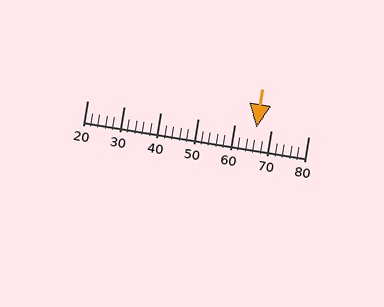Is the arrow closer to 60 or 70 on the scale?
The arrow is closer to 70.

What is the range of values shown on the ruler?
The ruler shows values from 20 to 80.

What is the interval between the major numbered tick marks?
The major tick marks are spaced 10 units apart.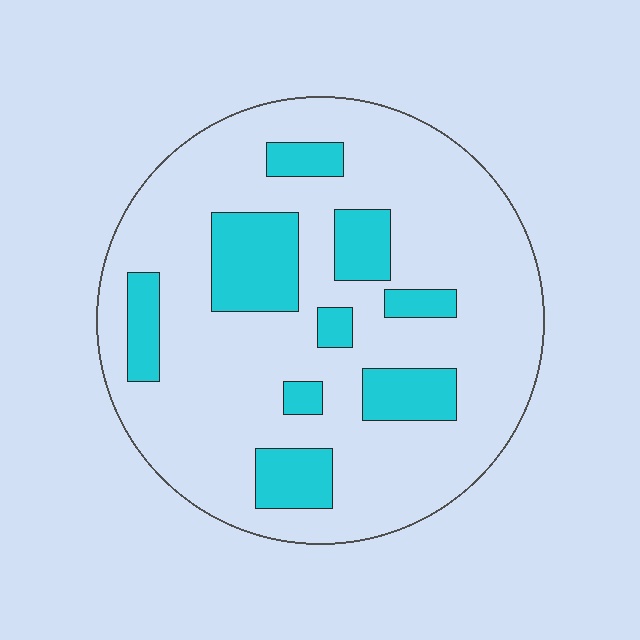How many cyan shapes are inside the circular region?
9.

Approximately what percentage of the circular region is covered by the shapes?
Approximately 20%.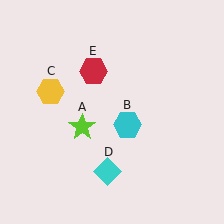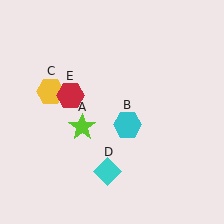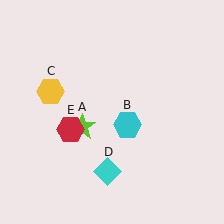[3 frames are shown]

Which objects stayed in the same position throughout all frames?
Lime star (object A) and cyan hexagon (object B) and yellow hexagon (object C) and cyan diamond (object D) remained stationary.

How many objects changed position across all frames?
1 object changed position: red hexagon (object E).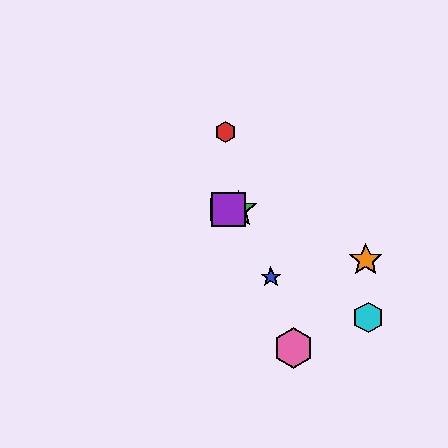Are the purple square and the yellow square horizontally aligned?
Yes, both are at y≈210.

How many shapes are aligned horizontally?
3 shapes (the green star, the yellow square, the purple square) are aligned horizontally.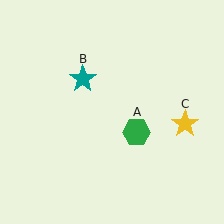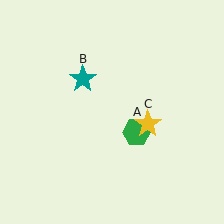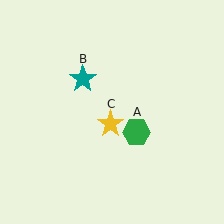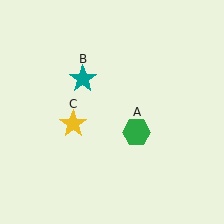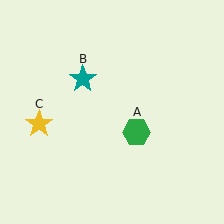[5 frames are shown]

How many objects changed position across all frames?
1 object changed position: yellow star (object C).